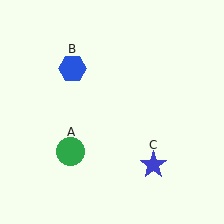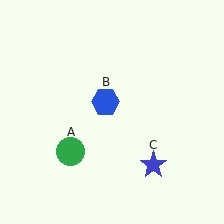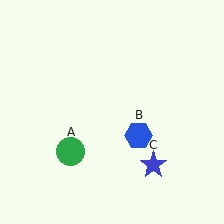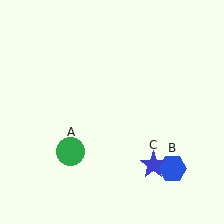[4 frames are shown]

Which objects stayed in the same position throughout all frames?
Green circle (object A) and blue star (object C) remained stationary.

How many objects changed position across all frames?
1 object changed position: blue hexagon (object B).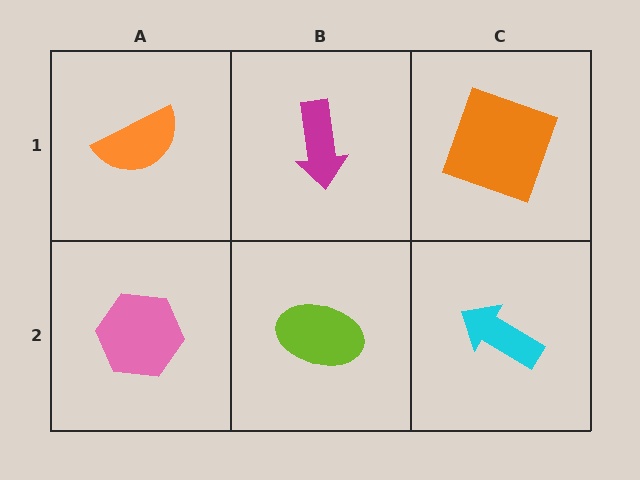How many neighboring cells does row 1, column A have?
2.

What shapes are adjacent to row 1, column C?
A cyan arrow (row 2, column C), a magenta arrow (row 1, column B).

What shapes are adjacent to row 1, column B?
A lime ellipse (row 2, column B), an orange semicircle (row 1, column A), an orange square (row 1, column C).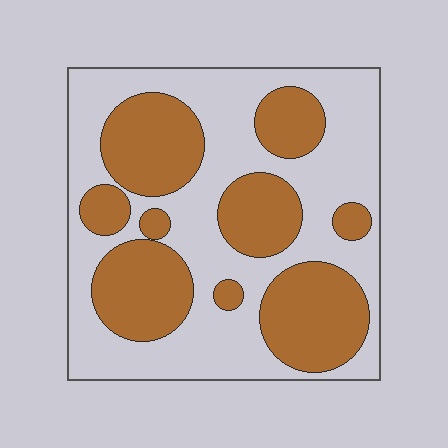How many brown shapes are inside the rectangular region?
9.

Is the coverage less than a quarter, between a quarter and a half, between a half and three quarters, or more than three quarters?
Between a quarter and a half.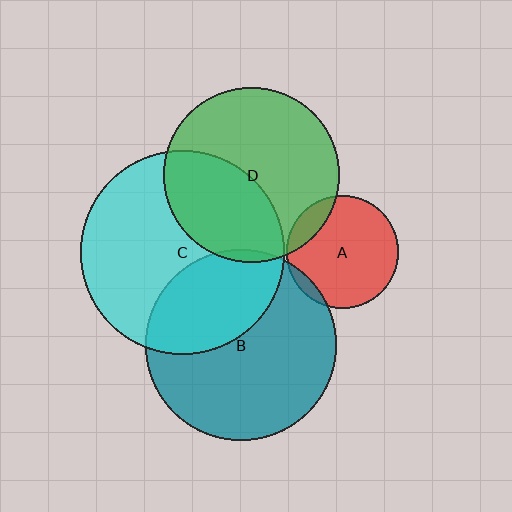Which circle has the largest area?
Circle C (cyan).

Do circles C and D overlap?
Yes.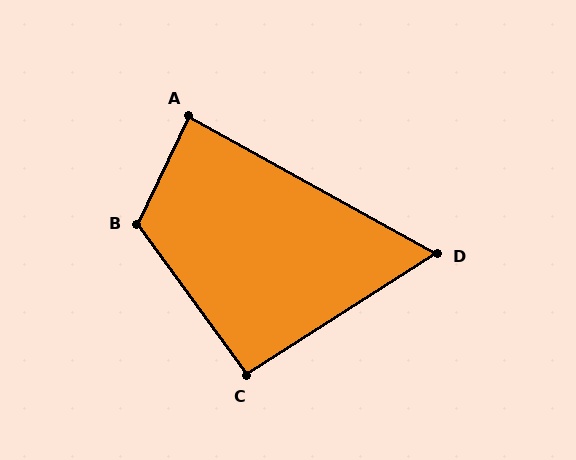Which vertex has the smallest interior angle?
D, at approximately 62 degrees.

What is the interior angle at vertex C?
Approximately 93 degrees (approximately right).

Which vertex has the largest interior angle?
B, at approximately 118 degrees.